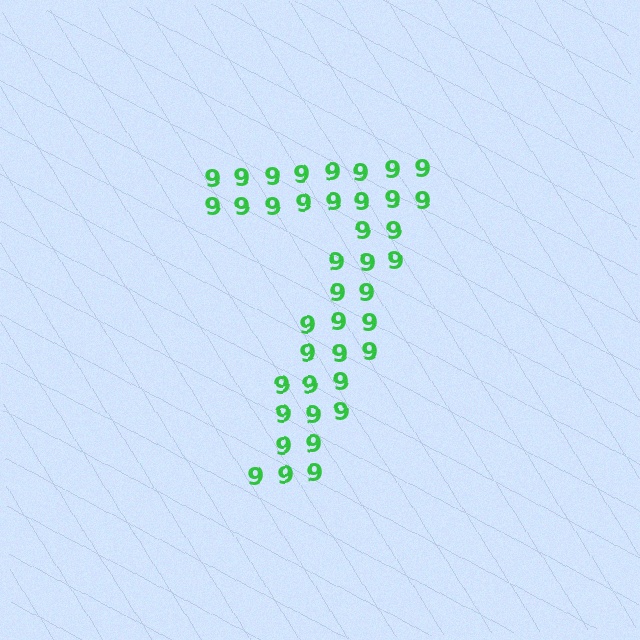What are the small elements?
The small elements are digit 9's.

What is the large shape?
The large shape is the digit 7.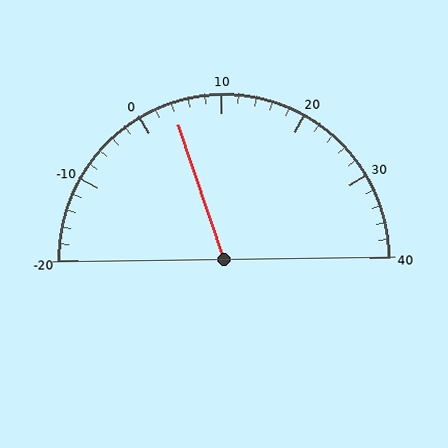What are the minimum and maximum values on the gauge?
The gauge ranges from -20 to 40.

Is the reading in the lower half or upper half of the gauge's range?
The reading is in the lower half of the range (-20 to 40).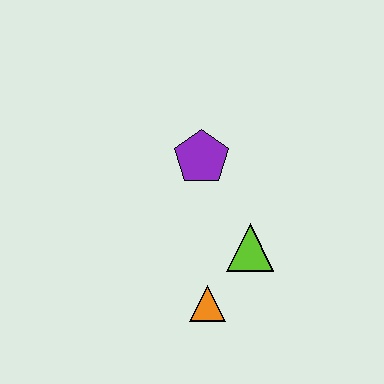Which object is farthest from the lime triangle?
The purple pentagon is farthest from the lime triangle.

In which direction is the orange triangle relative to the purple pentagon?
The orange triangle is below the purple pentagon.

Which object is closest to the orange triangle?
The lime triangle is closest to the orange triangle.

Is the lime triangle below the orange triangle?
No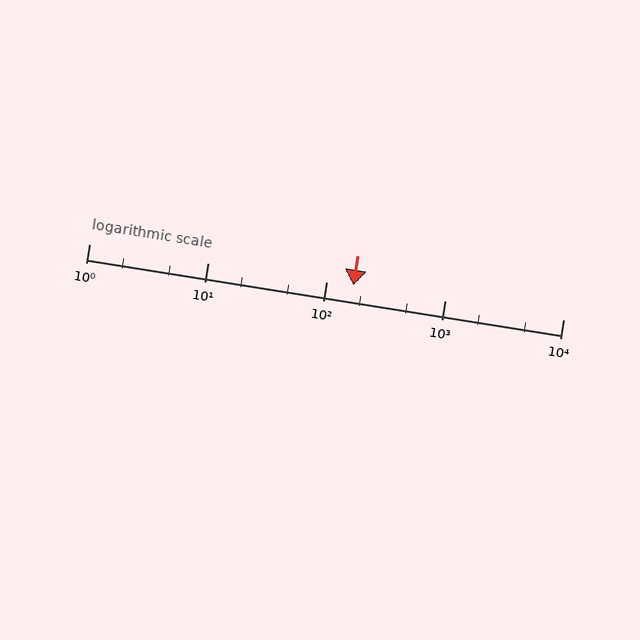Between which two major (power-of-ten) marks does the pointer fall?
The pointer is between 100 and 1000.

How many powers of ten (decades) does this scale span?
The scale spans 4 decades, from 1 to 10000.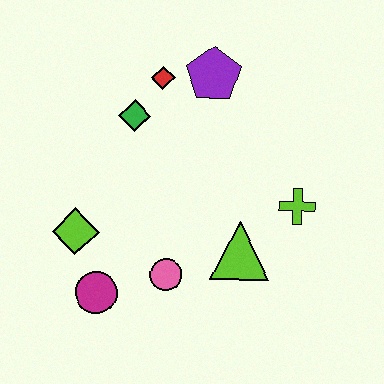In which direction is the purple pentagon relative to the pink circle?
The purple pentagon is above the pink circle.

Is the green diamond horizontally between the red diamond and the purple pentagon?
No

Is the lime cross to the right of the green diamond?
Yes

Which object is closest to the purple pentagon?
The red diamond is closest to the purple pentagon.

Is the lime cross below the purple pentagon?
Yes